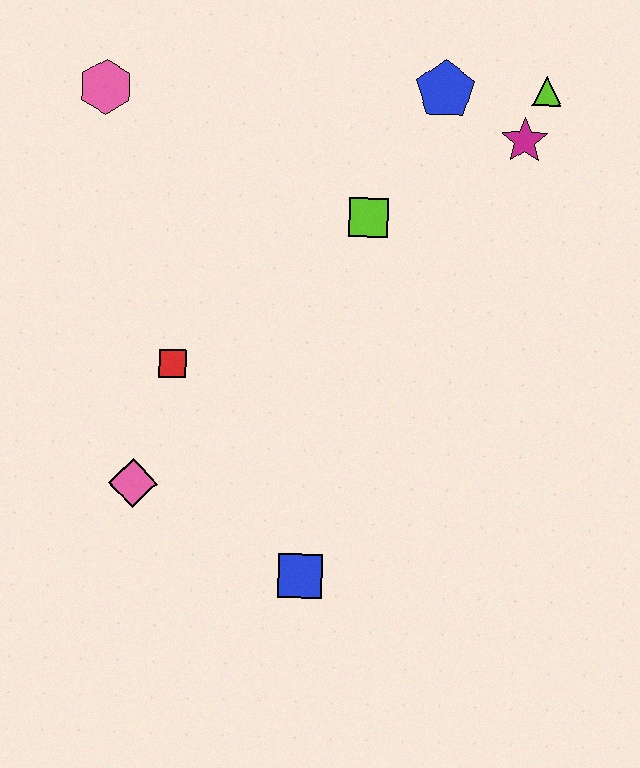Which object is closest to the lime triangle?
The magenta star is closest to the lime triangle.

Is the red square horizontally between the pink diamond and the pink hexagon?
No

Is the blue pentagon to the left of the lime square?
No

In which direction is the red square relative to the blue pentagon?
The red square is below the blue pentagon.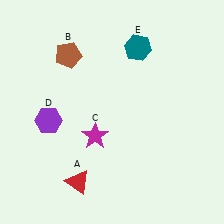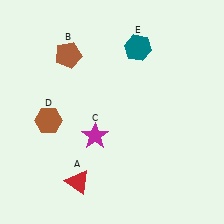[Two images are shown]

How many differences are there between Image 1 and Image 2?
There is 1 difference between the two images.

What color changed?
The hexagon (D) changed from purple in Image 1 to brown in Image 2.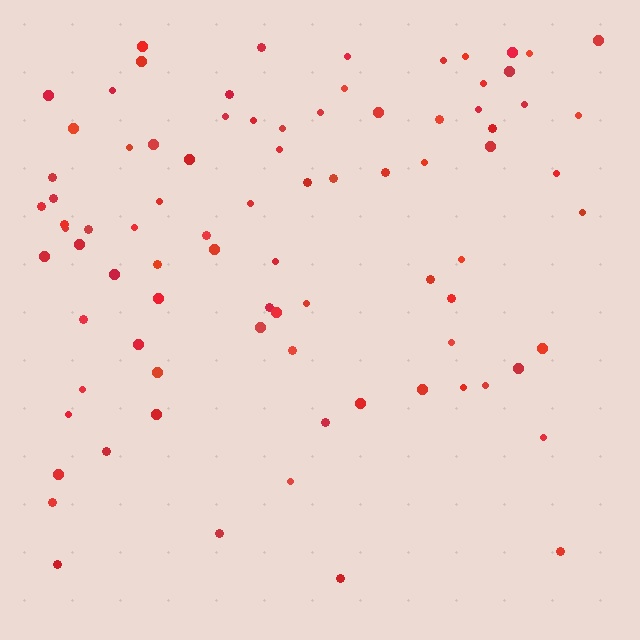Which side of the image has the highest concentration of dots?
The top.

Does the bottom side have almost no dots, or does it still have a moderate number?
Still a moderate number, just noticeably fewer than the top.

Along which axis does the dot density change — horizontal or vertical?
Vertical.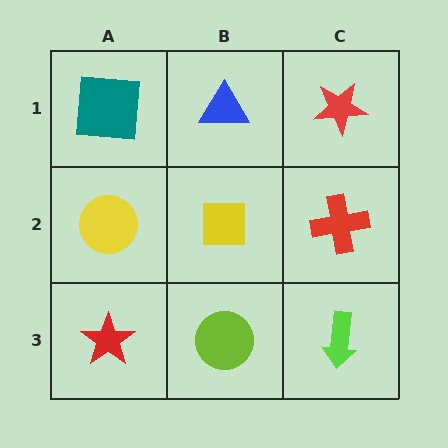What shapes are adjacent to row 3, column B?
A yellow square (row 2, column B), a red star (row 3, column A), a lime arrow (row 3, column C).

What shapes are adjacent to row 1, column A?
A yellow circle (row 2, column A), a blue triangle (row 1, column B).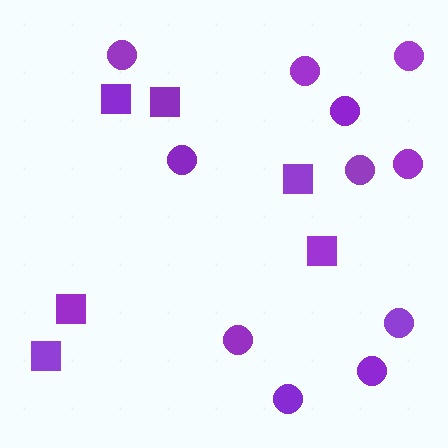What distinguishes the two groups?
There are 2 groups: one group of circles (11) and one group of squares (6).